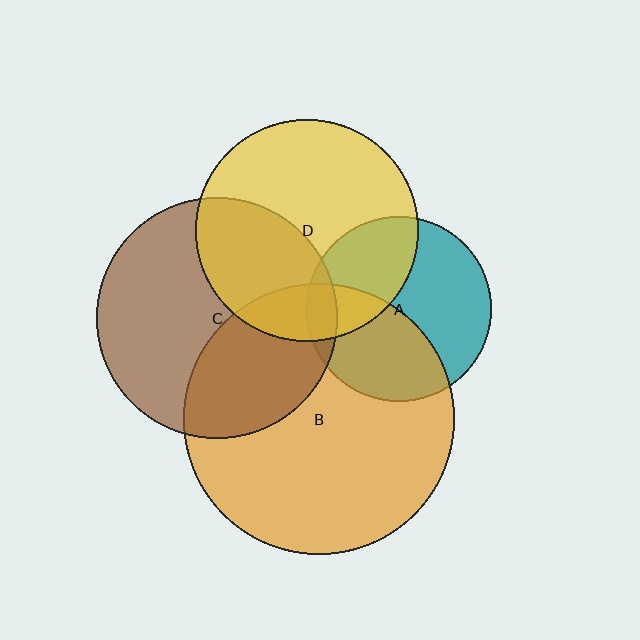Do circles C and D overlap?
Yes.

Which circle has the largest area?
Circle B (orange).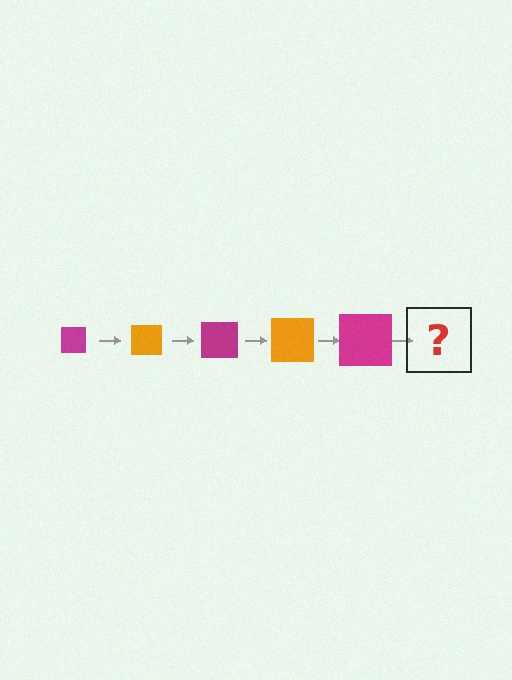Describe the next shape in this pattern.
It should be an orange square, larger than the previous one.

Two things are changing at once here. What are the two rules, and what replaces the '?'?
The two rules are that the square grows larger each step and the color cycles through magenta and orange. The '?' should be an orange square, larger than the previous one.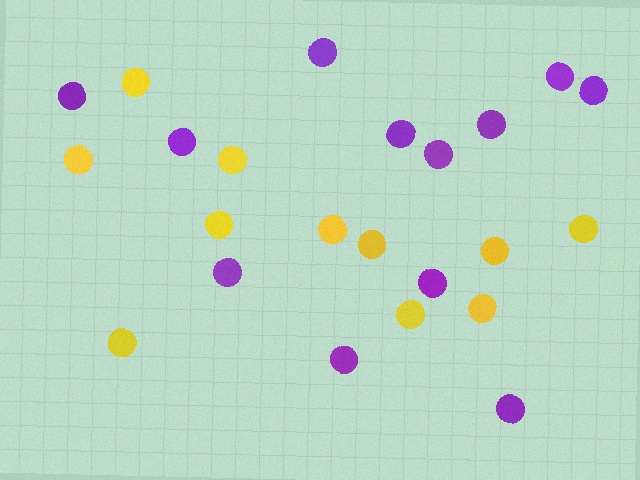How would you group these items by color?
There are 2 groups: one group of purple circles (12) and one group of yellow circles (11).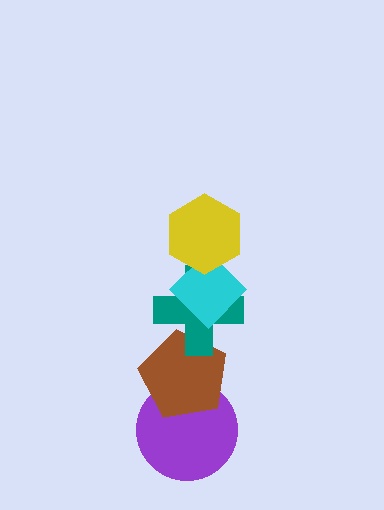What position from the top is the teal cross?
The teal cross is 3rd from the top.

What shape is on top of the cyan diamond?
The yellow hexagon is on top of the cyan diamond.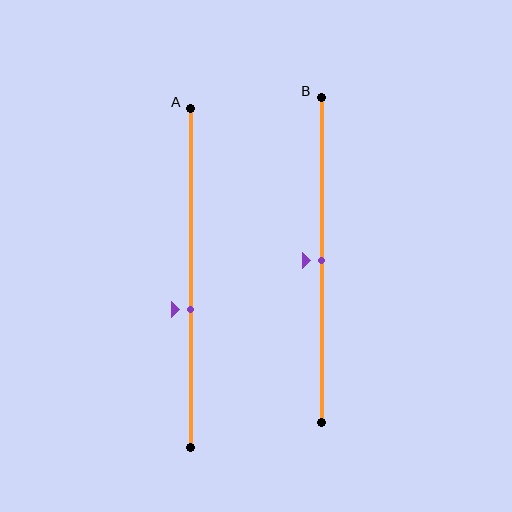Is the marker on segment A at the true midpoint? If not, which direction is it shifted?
No, the marker on segment A is shifted downward by about 9% of the segment length.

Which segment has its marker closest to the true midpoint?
Segment B has its marker closest to the true midpoint.